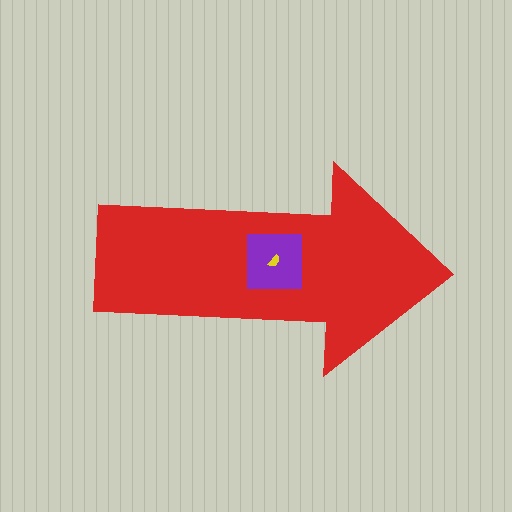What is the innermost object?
The yellow semicircle.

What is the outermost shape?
The red arrow.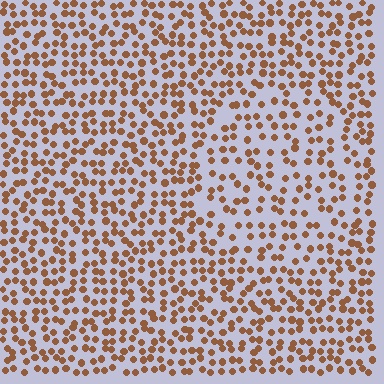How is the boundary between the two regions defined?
The boundary is defined by a change in element density (approximately 1.5x ratio). All elements are the same color, size, and shape.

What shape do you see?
I see a circle.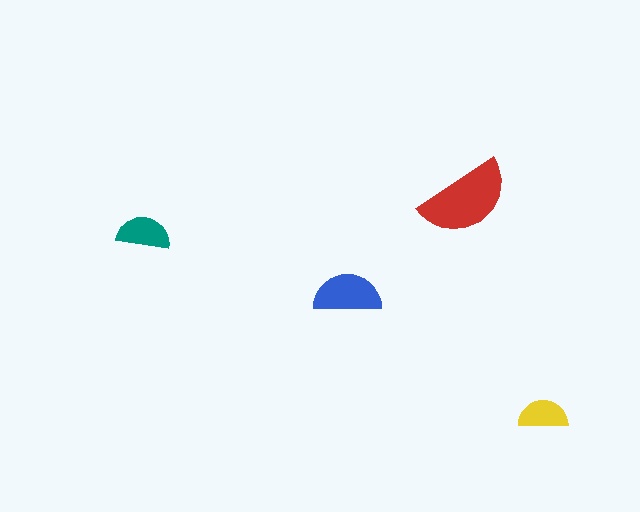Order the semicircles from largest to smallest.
the red one, the blue one, the teal one, the yellow one.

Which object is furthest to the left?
The teal semicircle is leftmost.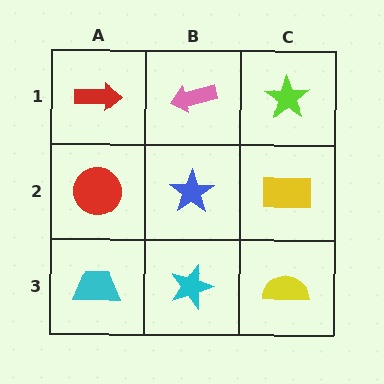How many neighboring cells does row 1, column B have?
3.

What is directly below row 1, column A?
A red circle.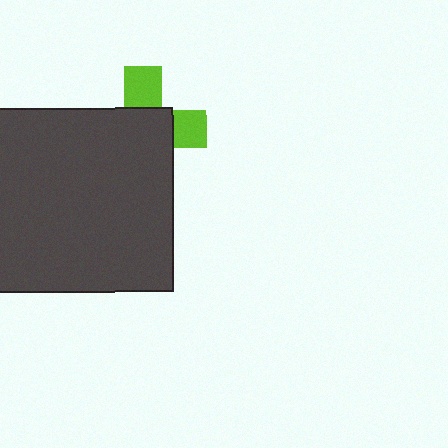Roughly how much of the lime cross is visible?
A small part of it is visible (roughly 36%).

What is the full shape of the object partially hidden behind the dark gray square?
The partially hidden object is a lime cross.